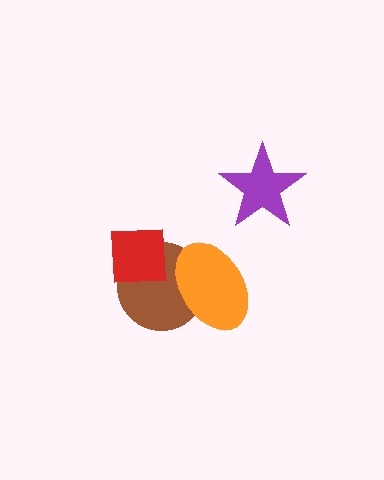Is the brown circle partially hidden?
Yes, it is partially covered by another shape.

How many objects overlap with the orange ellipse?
1 object overlaps with the orange ellipse.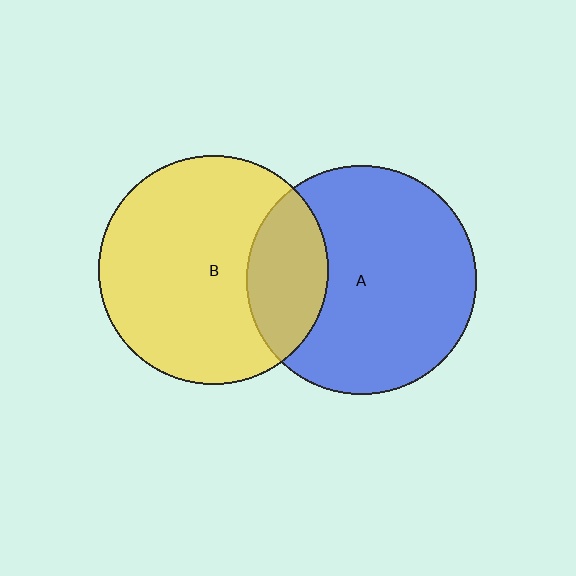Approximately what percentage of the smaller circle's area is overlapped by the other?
Approximately 25%.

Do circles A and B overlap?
Yes.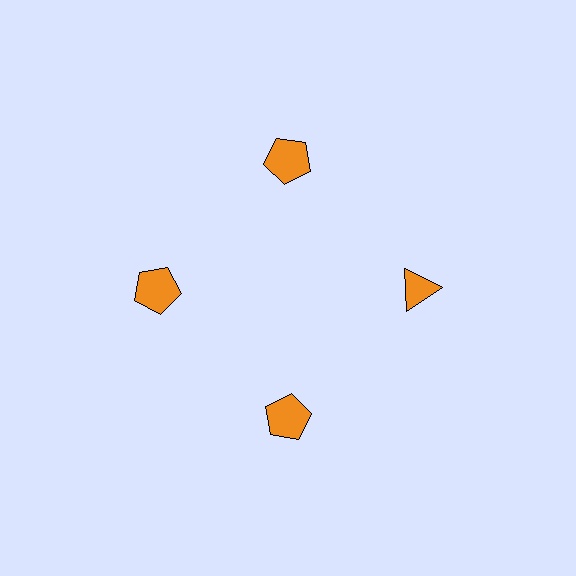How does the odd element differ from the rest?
It has a different shape: triangle instead of pentagon.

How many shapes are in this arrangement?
There are 4 shapes arranged in a ring pattern.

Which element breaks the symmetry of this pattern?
The orange triangle at roughly the 3 o'clock position breaks the symmetry. All other shapes are orange pentagons.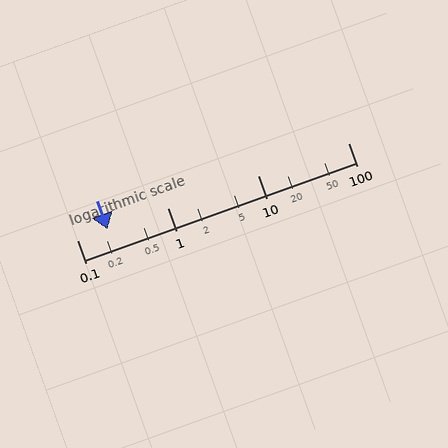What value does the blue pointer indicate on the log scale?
The pointer indicates approximately 0.22.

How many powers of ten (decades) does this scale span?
The scale spans 3 decades, from 0.1 to 100.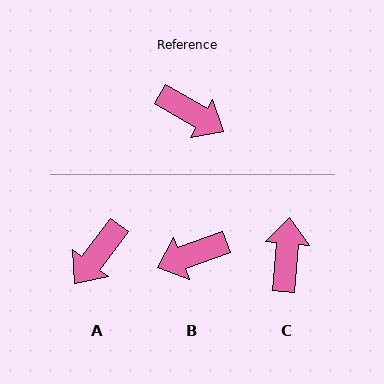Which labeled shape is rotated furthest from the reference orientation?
B, about 129 degrees away.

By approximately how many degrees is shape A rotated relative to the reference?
Approximately 97 degrees clockwise.